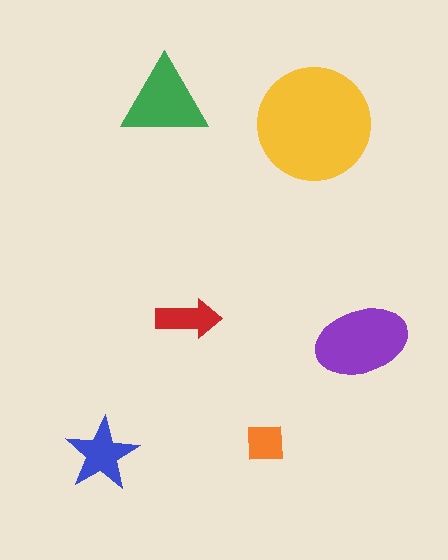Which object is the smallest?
The orange square.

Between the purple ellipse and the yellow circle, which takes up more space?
The yellow circle.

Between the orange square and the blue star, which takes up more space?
The blue star.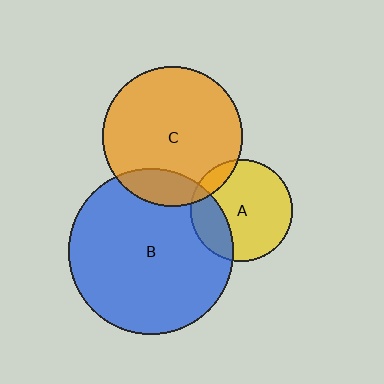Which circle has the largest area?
Circle B (blue).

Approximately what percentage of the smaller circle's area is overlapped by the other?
Approximately 10%.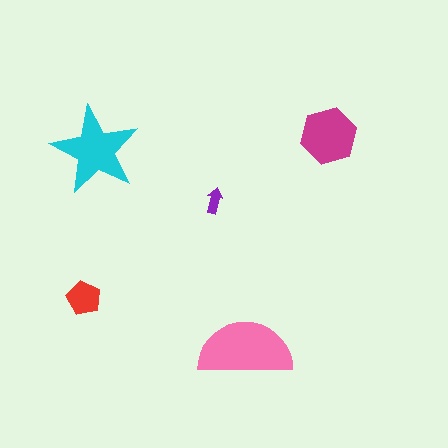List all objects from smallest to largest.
The purple arrow, the red pentagon, the magenta hexagon, the cyan star, the pink semicircle.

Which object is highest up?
The magenta hexagon is topmost.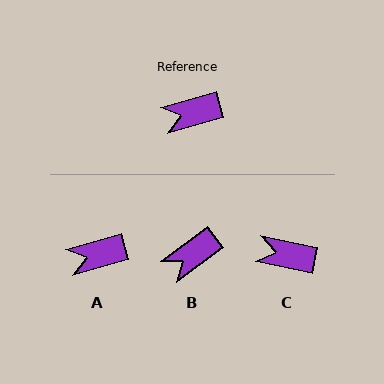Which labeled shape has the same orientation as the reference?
A.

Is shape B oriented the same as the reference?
No, it is off by about 21 degrees.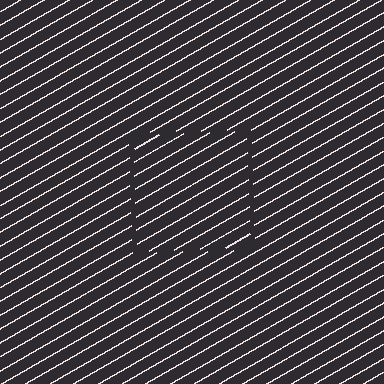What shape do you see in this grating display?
An illusory square. The interior of the shape contains the same grating, shifted by half a period — the contour is defined by the phase discontinuity where line-ends from the inner and outer gratings abut.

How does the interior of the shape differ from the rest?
The interior of the shape contains the same grating, shifted by half a period — the contour is defined by the phase discontinuity where line-ends from the inner and outer gratings abut.